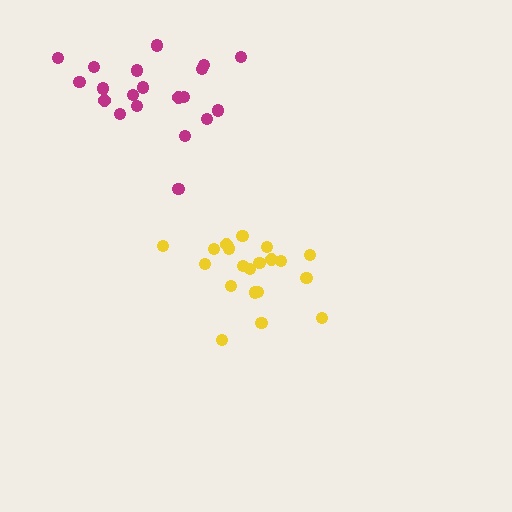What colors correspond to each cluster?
The clusters are colored: yellow, magenta.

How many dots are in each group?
Group 1: 20 dots, Group 2: 20 dots (40 total).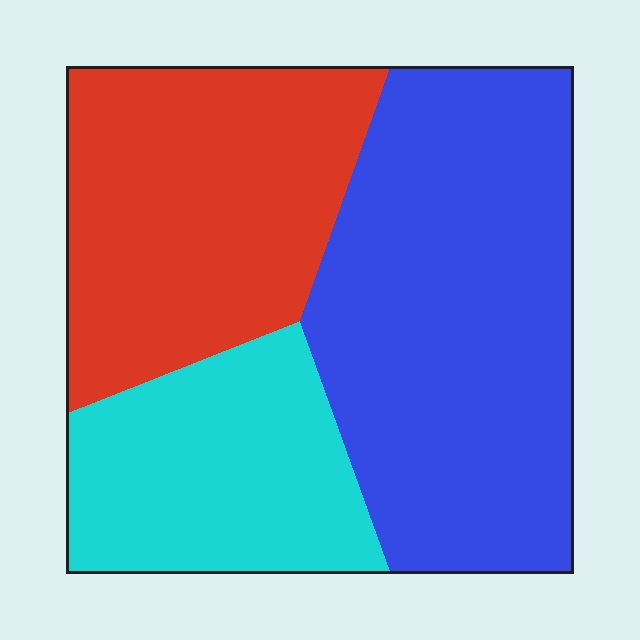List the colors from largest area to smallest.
From largest to smallest: blue, red, cyan.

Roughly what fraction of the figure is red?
Red covers about 30% of the figure.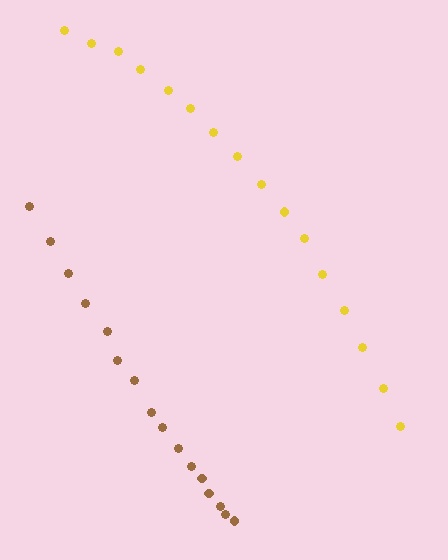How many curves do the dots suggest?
There are 2 distinct paths.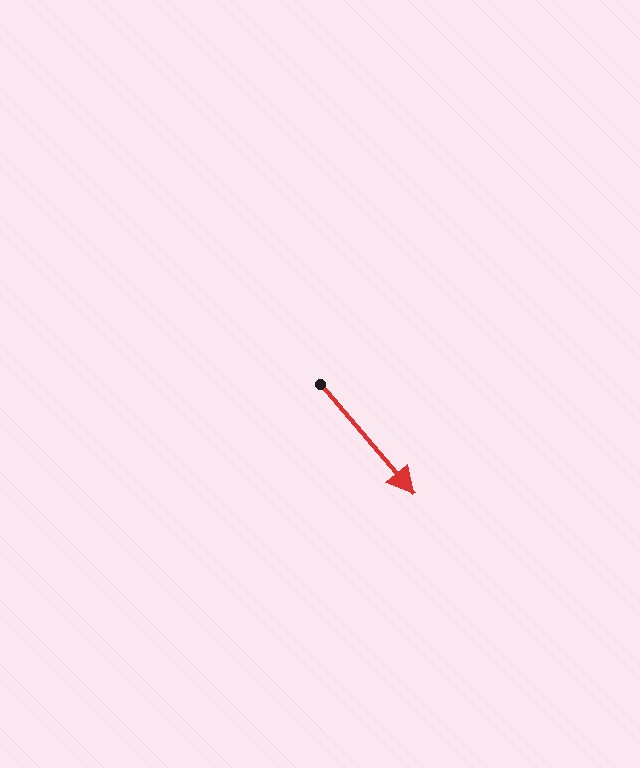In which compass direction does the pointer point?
Southeast.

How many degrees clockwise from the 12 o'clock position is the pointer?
Approximately 139 degrees.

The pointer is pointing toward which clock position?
Roughly 5 o'clock.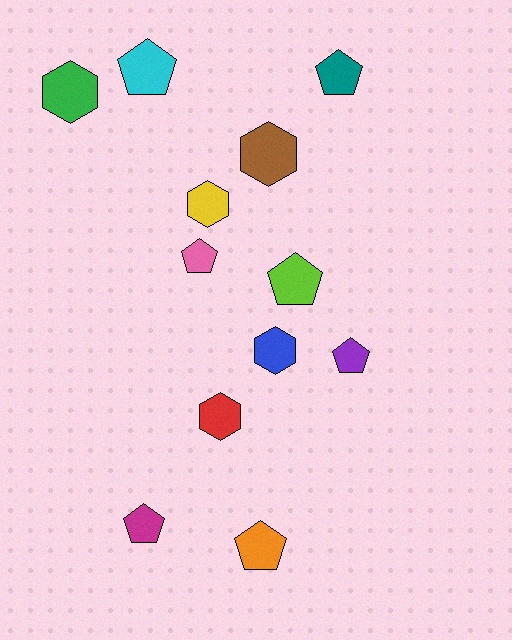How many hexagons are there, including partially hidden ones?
There are 5 hexagons.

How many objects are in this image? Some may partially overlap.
There are 12 objects.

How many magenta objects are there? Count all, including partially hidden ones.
There is 1 magenta object.